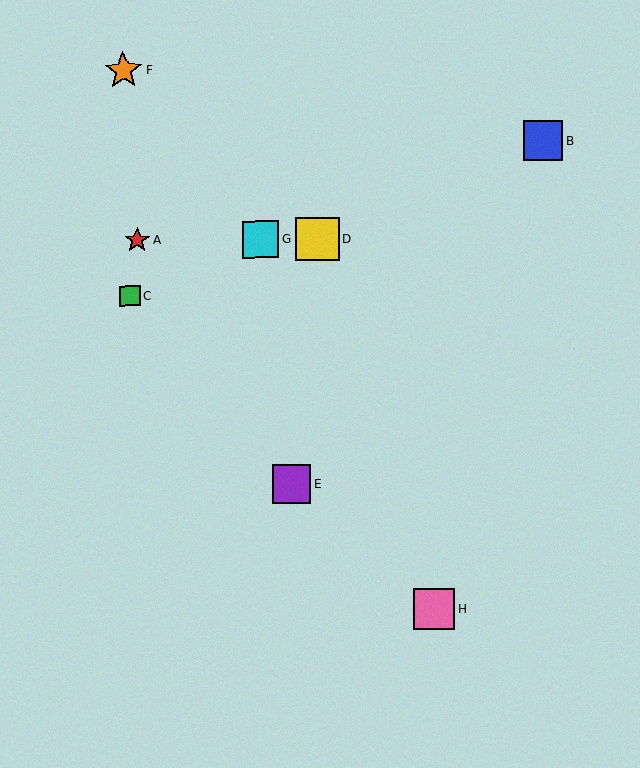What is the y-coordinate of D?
Object D is at y≈239.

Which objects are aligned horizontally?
Objects A, D, G are aligned horizontally.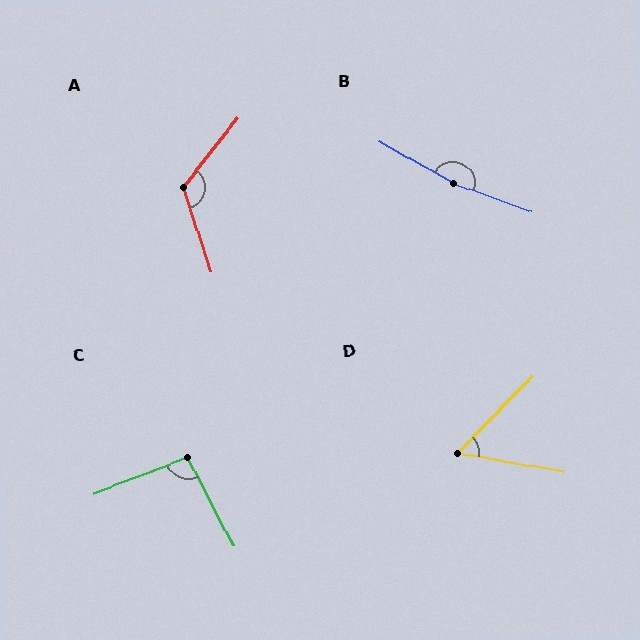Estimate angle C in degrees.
Approximately 96 degrees.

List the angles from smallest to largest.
D (56°), C (96°), A (124°), B (170°).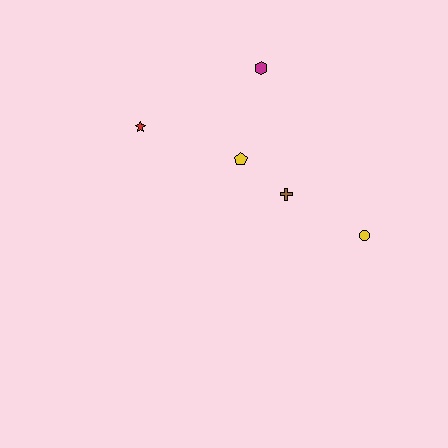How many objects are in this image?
There are 5 objects.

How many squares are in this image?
There are no squares.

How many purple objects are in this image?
There are no purple objects.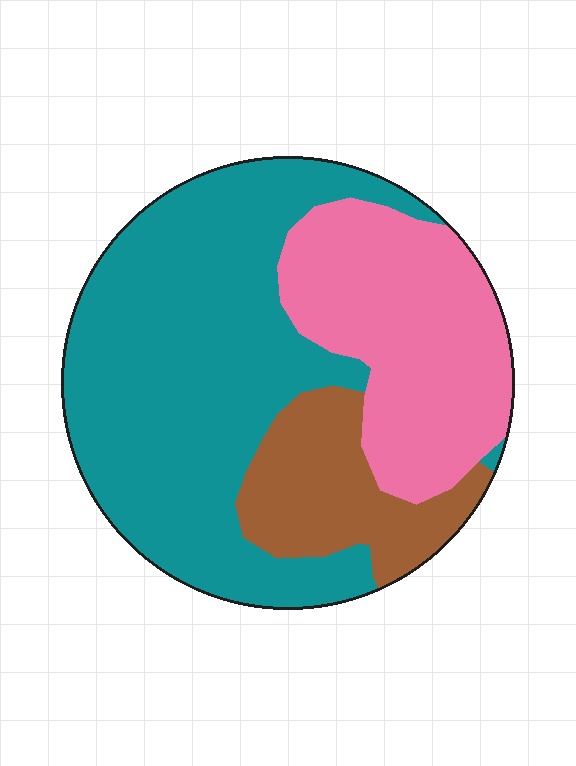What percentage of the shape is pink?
Pink covers around 30% of the shape.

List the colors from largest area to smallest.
From largest to smallest: teal, pink, brown.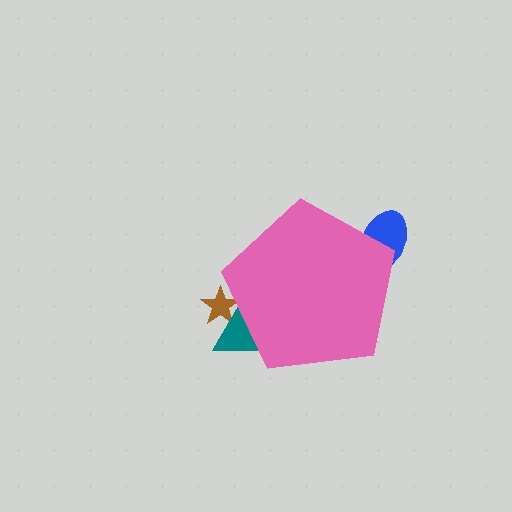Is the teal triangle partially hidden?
Yes, the teal triangle is partially hidden behind the pink pentagon.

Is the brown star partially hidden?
Yes, the brown star is partially hidden behind the pink pentagon.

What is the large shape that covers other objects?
A pink pentagon.